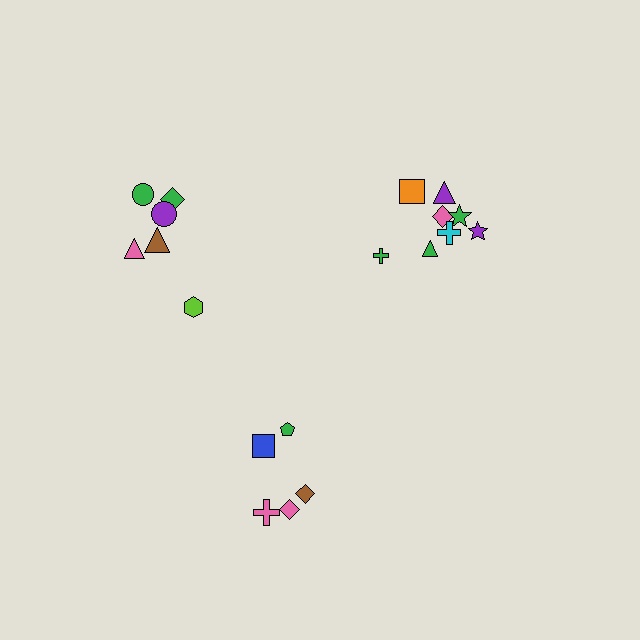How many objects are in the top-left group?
There are 6 objects.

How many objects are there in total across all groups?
There are 19 objects.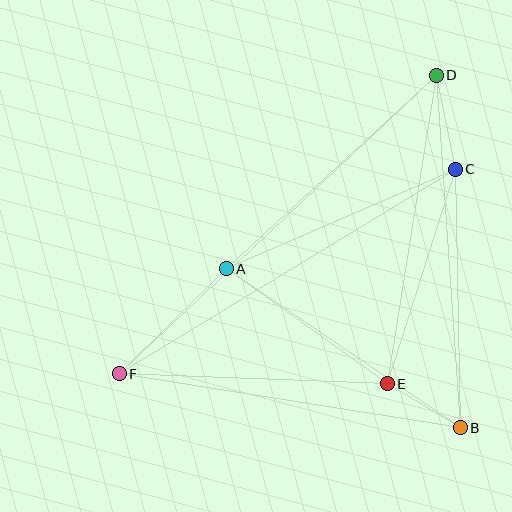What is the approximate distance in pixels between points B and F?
The distance between B and F is approximately 345 pixels.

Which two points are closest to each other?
Points B and E are closest to each other.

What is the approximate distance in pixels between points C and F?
The distance between C and F is approximately 393 pixels.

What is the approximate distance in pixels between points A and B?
The distance between A and B is approximately 283 pixels.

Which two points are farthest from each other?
Points D and F are farthest from each other.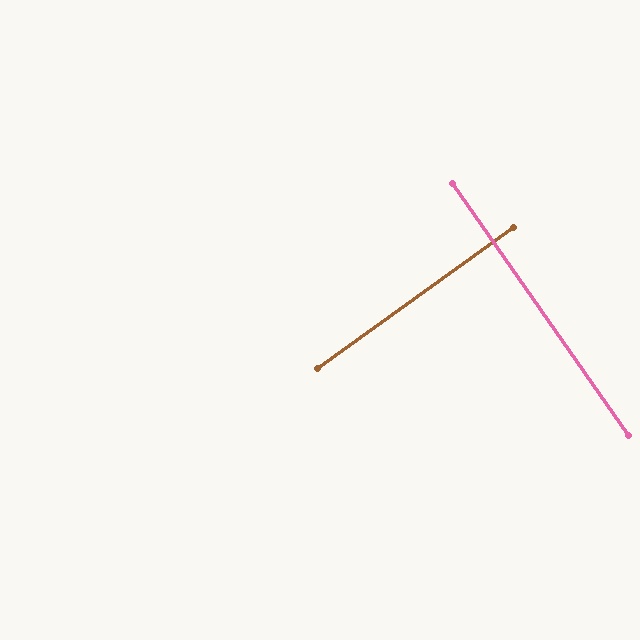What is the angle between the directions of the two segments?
Approximately 89 degrees.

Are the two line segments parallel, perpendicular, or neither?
Perpendicular — they meet at approximately 89°.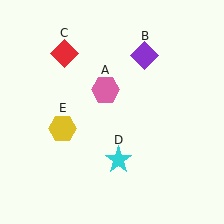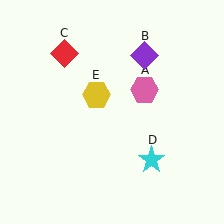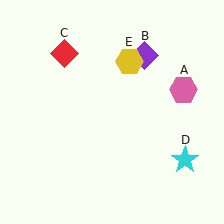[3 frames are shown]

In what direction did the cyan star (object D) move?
The cyan star (object D) moved right.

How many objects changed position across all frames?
3 objects changed position: pink hexagon (object A), cyan star (object D), yellow hexagon (object E).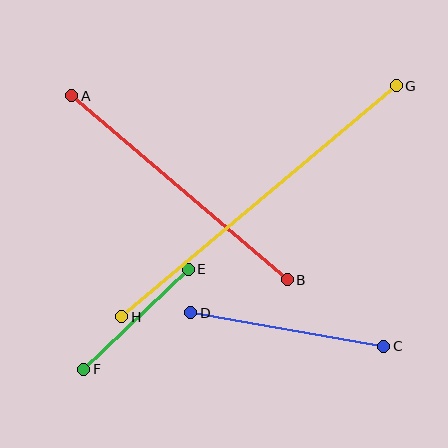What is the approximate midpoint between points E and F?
The midpoint is at approximately (136, 319) pixels.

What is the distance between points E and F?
The distance is approximately 145 pixels.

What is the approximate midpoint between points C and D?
The midpoint is at approximately (287, 330) pixels.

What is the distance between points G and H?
The distance is approximately 359 pixels.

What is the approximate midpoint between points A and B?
The midpoint is at approximately (179, 188) pixels.